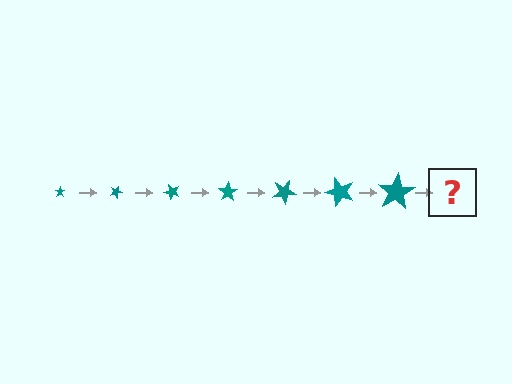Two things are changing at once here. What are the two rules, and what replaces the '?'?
The two rules are that the star grows larger each step and it rotates 25 degrees each step. The '?' should be a star, larger than the previous one and rotated 175 degrees from the start.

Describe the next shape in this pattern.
It should be a star, larger than the previous one and rotated 175 degrees from the start.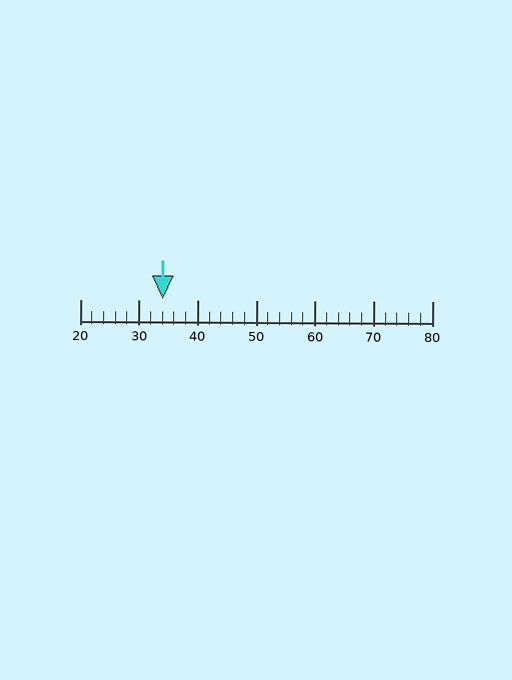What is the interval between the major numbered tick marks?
The major tick marks are spaced 10 units apart.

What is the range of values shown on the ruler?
The ruler shows values from 20 to 80.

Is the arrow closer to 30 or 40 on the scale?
The arrow is closer to 30.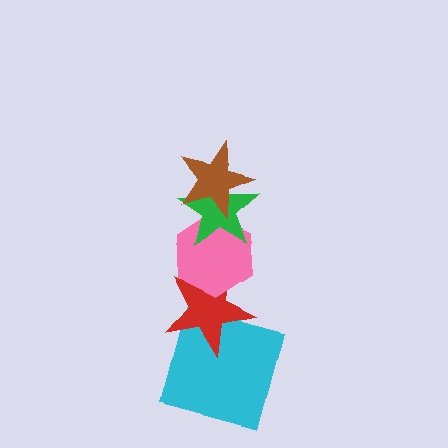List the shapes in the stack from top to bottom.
From top to bottom: the brown star, the green star, the pink hexagon, the red star, the cyan square.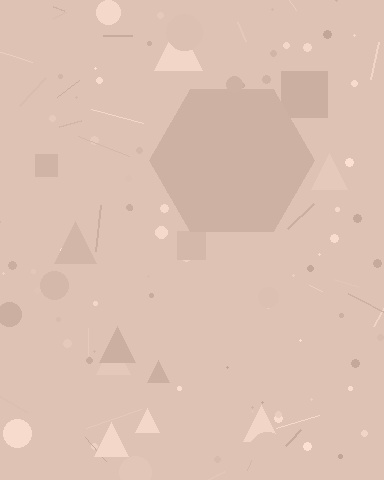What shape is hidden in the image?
A hexagon is hidden in the image.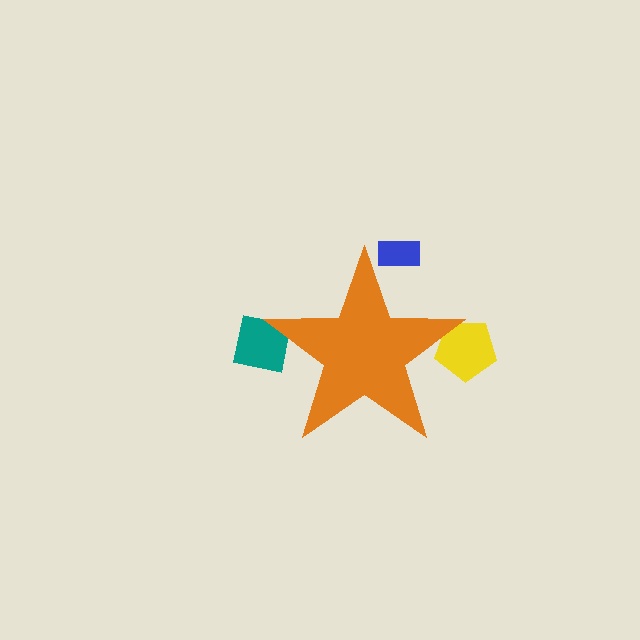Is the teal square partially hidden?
Yes, the teal square is partially hidden behind the orange star.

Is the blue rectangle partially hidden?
Yes, the blue rectangle is partially hidden behind the orange star.